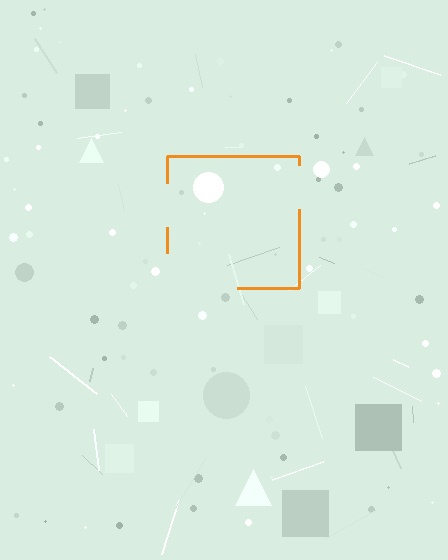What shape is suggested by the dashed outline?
The dashed outline suggests a square.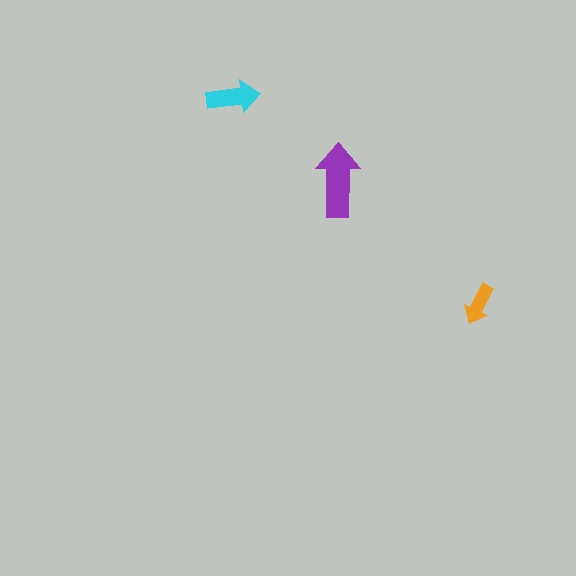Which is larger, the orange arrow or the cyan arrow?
The cyan one.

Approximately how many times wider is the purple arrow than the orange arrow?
About 2 times wider.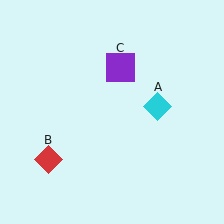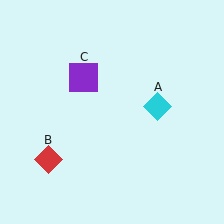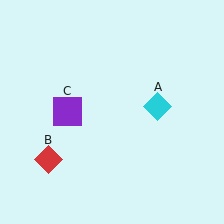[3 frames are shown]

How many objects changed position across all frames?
1 object changed position: purple square (object C).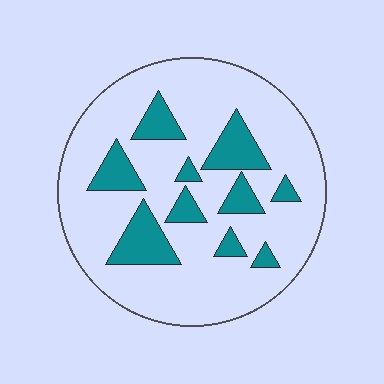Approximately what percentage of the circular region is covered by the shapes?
Approximately 20%.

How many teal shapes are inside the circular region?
10.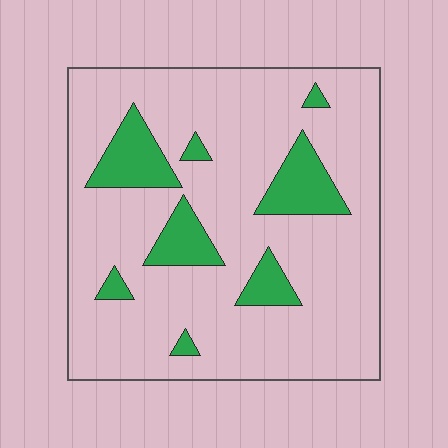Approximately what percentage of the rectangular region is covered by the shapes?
Approximately 15%.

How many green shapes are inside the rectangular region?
8.